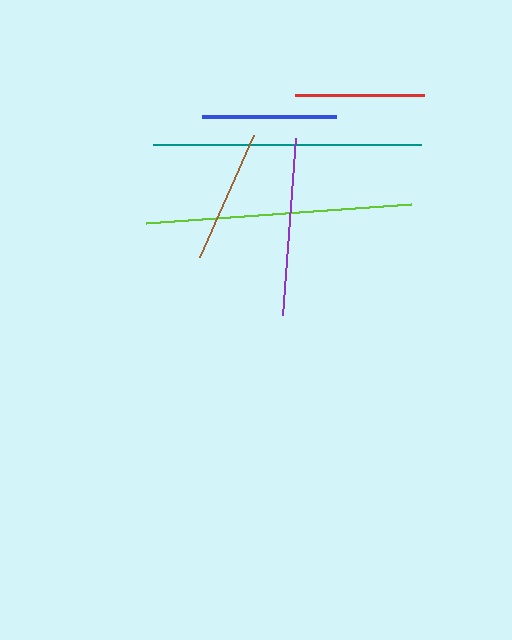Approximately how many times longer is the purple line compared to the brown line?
The purple line is approximately 1.3 times the length of the brown line.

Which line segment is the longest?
The teal line is the longest at approximately 269 pixels.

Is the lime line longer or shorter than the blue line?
The lime line is longer than the blue line.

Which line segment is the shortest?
The red line is the shortest at approximately 129 pixels.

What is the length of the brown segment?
The brown segment is approximately 134 pixels long.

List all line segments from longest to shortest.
From longest to shortest: teal, lime, purple, brown, blue, red.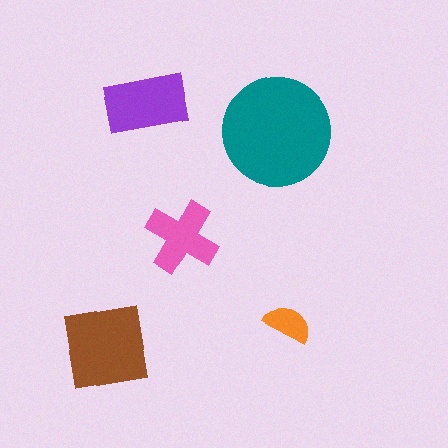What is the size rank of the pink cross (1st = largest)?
4th.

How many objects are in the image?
There are 5 objects in the image.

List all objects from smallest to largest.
The orange semicircle, the pink cross, the purple rectangle, the brown square, the teal circle.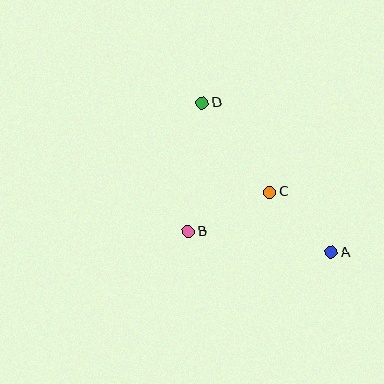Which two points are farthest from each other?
Points A and D are farthest from each other.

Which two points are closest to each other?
Points A and C are closest to each other.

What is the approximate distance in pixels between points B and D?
The distance between B and D is approximately 129 pixels.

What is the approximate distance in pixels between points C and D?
The distance between C and D is approximately 112 pixels.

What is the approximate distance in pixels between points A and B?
The distance between A and B is approximately 144 pixels.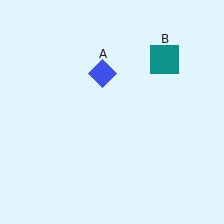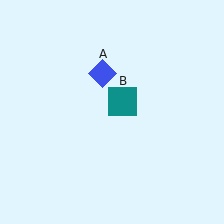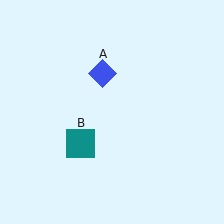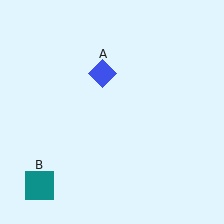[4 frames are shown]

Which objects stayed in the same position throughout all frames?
Blue diamond (object A) remained stationary.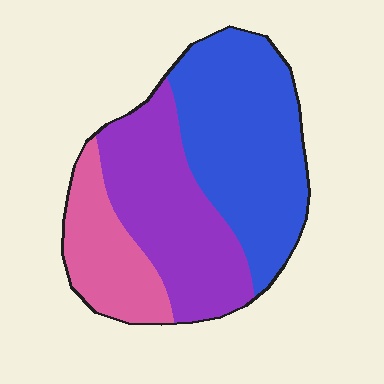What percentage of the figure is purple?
Purple takes up about three eighths (3/8) of the figure.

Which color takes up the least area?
Pink, at roughly 20%.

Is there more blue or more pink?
Blue.